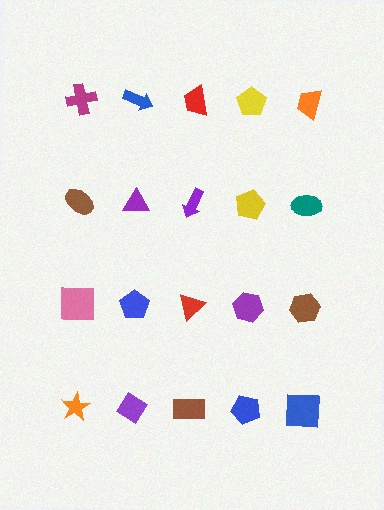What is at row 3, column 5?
A brown hexagon.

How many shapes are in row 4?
5 shapes.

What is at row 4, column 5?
A blue square.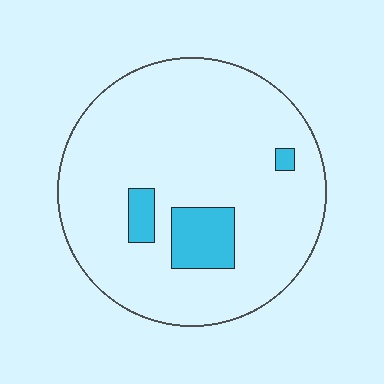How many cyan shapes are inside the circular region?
3.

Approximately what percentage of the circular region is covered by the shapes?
Approximately 10%.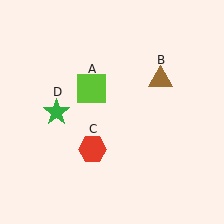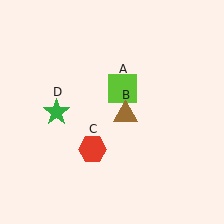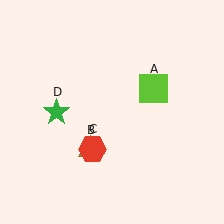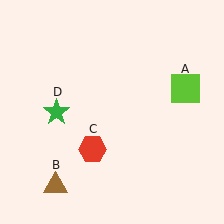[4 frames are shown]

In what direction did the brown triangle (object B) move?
The brown triangle (object B) moved down and to the left.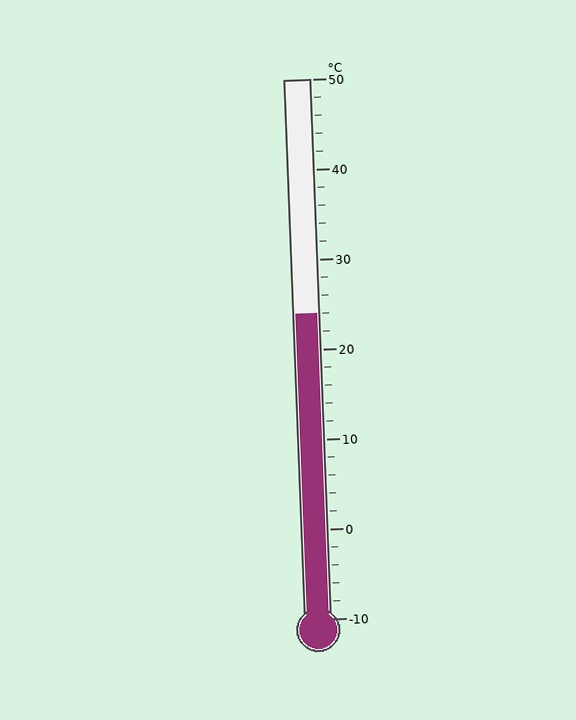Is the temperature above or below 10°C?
The temperature is above 10°C.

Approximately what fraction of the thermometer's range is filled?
The thermometer is filled to approximately 55% of its range.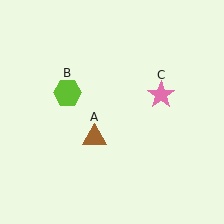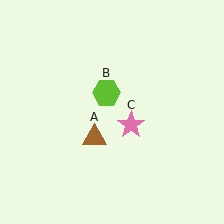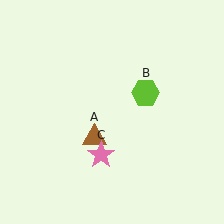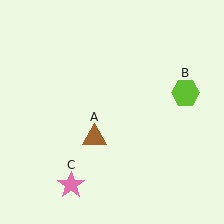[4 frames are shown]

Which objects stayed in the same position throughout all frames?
Brown triangle (object A) remained stationary.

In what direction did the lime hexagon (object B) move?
The lime hexagon (object B) moved right.